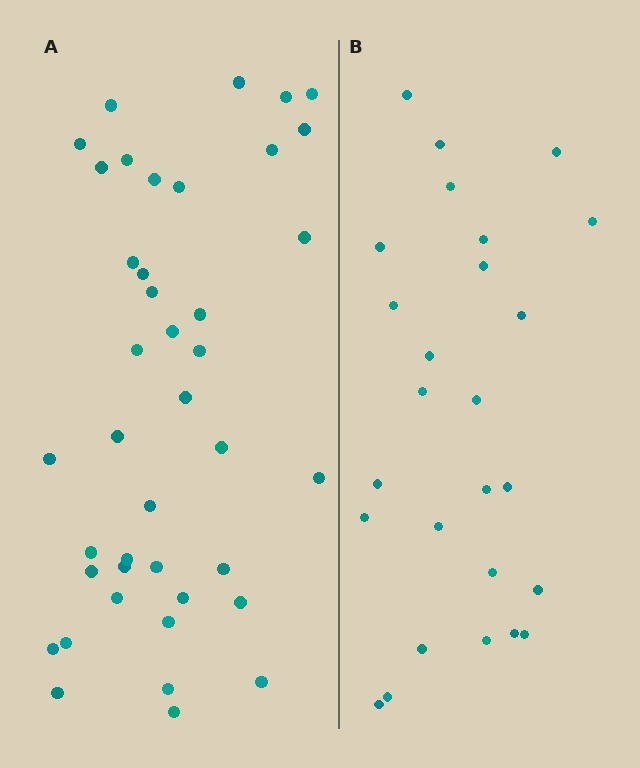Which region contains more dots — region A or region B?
Region A (the left region) has more dots.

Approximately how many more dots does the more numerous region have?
Region A has approximately 15 more dots than region B.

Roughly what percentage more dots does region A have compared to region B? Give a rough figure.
About 60% more.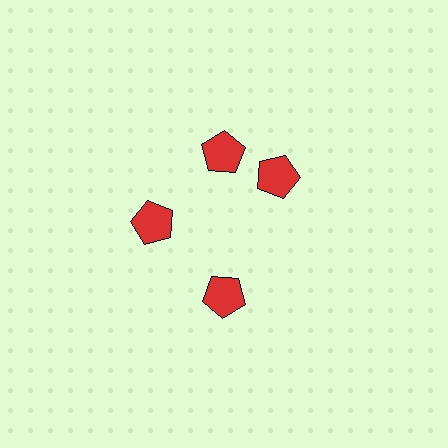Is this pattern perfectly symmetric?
No. The 4 red pentagons are arranged in a ring, but one element near the 3 o'clock position is rotated out of alignment along the ring, breaking the 4-fold rotational symmetry.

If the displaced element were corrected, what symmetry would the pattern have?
It would have 4-fold rotational symmetry — the pattern would map onto itself every 90 degrees.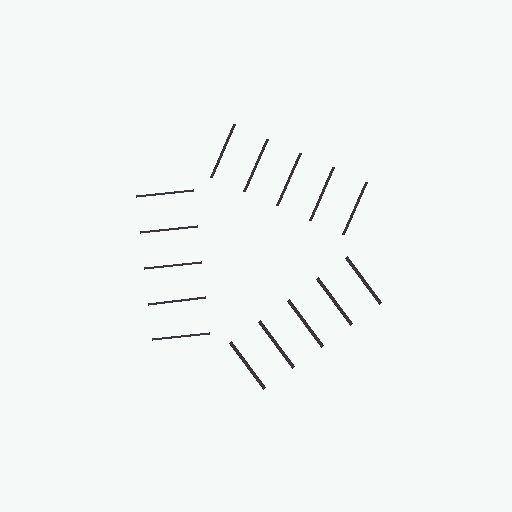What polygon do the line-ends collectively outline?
An illusory triangle — the line segments terminate on its edges but no continuous stroke is drawn.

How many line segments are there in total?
15 — 5 along each of the 3 edges.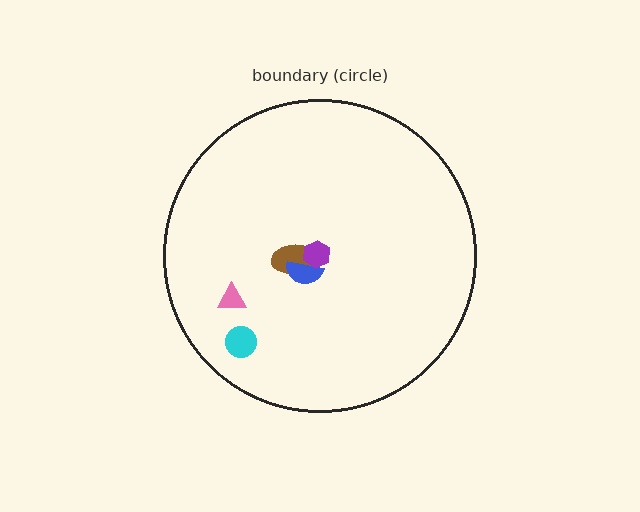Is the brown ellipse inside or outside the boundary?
Inside.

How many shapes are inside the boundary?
5 inside, 0 outside.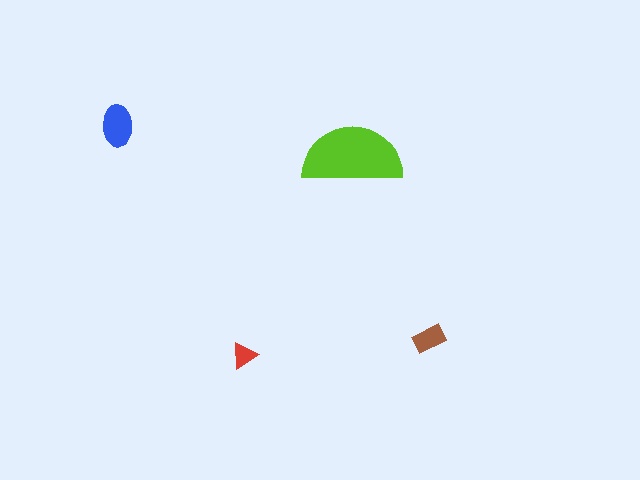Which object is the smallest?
The red triangle.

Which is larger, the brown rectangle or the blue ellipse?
The blue ellipse.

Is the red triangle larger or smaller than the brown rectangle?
Smaller.